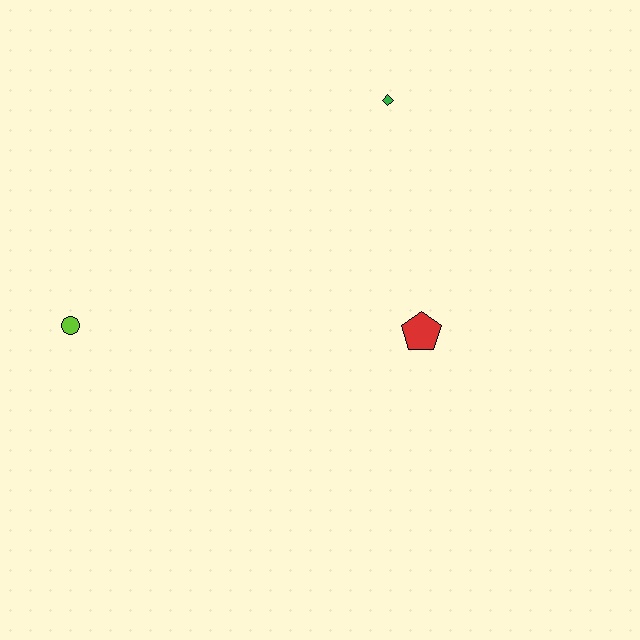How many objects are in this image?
There are 3 objects.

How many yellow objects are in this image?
There are no yellow objects.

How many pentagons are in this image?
There is 1 pentagon.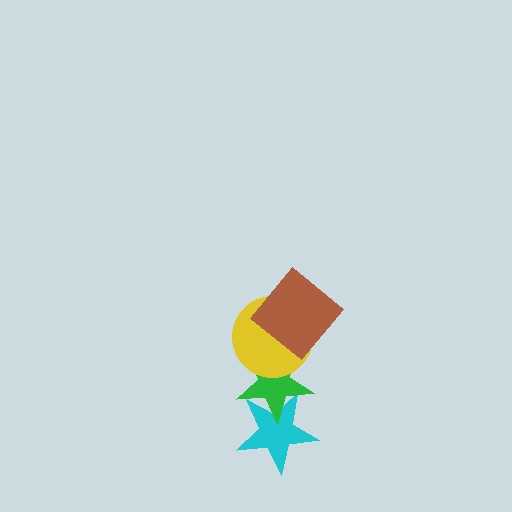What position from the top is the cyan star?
The cyan star is 4th from the top.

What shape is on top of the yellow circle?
The brown diamond is on top of the yellow circle.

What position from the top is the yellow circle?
The yellow circle is 2nd from the top.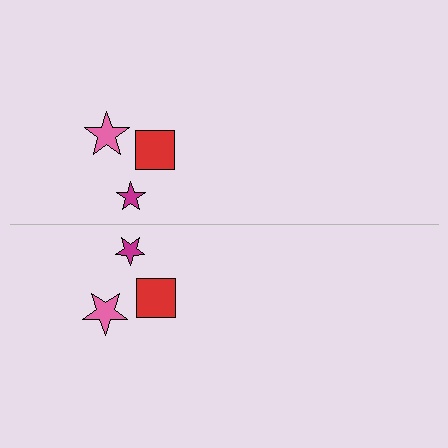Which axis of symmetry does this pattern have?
The pattern has a horizontal axis of symmetry running through the center of the image.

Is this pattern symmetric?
Yes, this pattern has bilateral (reflection) symmetry.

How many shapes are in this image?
There are 6 shapes in this image.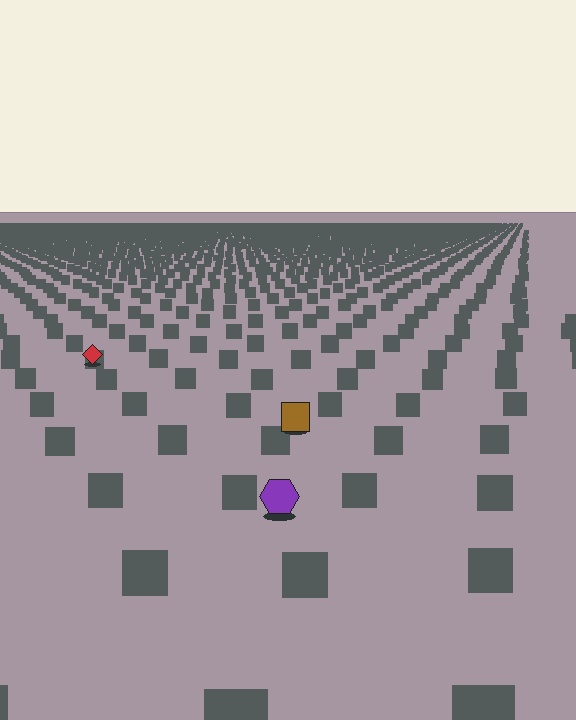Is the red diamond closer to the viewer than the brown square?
No. The brown square is closer — you can tell from the texture gradient: the ground texture is coarser near it.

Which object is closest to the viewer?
The purple hexagon is closest. The texture marks near it are larger and more spread out.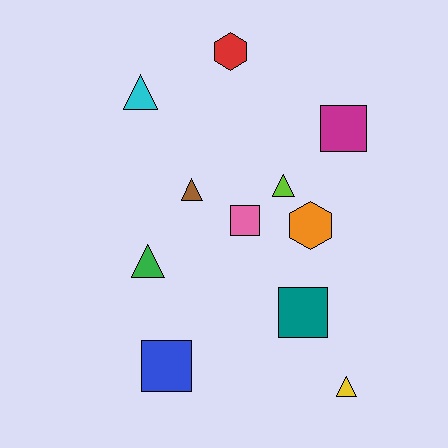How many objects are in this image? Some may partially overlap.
There are 11 objects.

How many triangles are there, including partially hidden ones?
There are 5 triangles.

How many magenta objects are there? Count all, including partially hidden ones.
There is 1 magenta object.